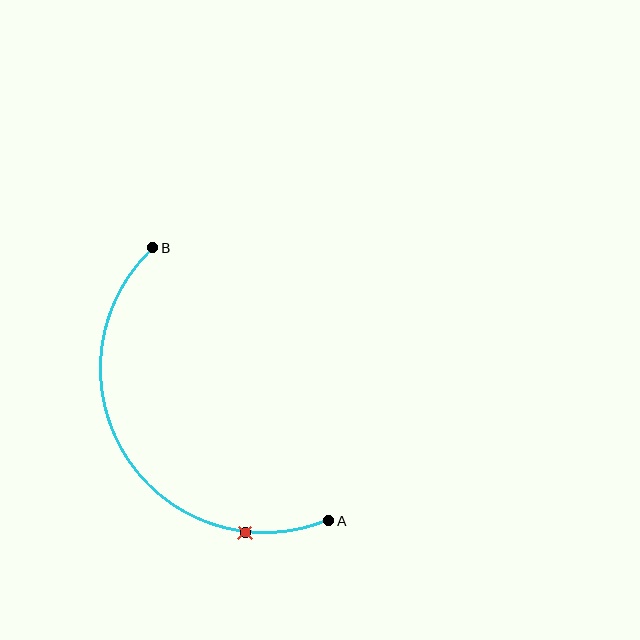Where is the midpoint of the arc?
The arc midpoint is the point on the curve farthest from the straight line joining A and B. It sits to the left of that line.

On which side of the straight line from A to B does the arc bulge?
The arc bulges to the left of the straight line connecting A and B.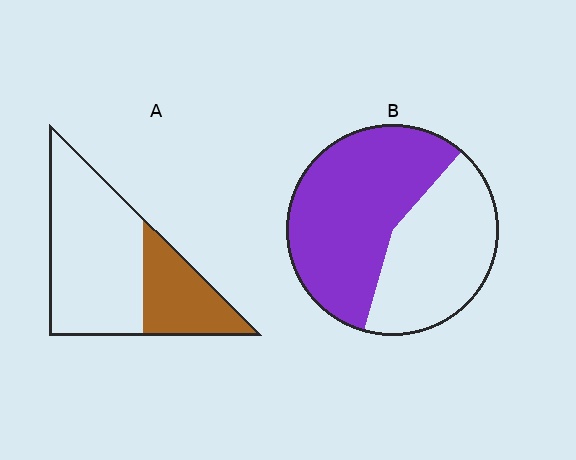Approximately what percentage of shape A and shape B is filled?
A is approximately 30% and B is approximately 55%.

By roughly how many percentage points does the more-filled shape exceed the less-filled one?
By roughly 25 percentage points (B over A).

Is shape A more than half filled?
No.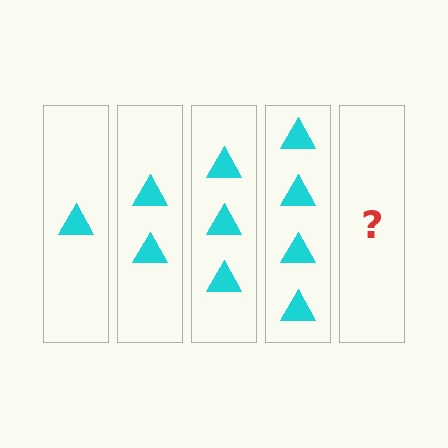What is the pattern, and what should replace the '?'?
The pattern is that each step adds one more triangle. The '?' should be 5 triangles.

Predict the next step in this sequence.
The next step is 5 triangles.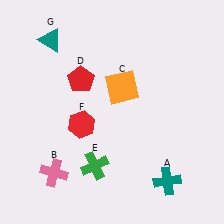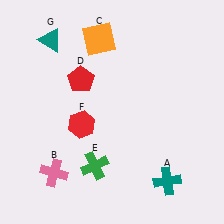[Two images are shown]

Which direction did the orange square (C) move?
The orange square (C) moved up.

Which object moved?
The orange square (C) moved up.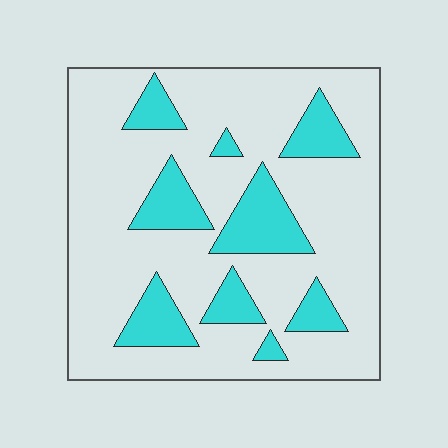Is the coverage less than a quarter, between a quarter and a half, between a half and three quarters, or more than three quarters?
Less than a quarter.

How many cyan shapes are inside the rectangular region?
9.